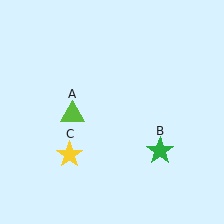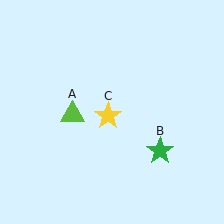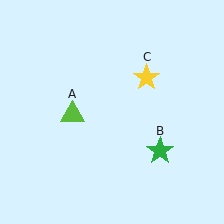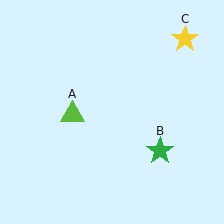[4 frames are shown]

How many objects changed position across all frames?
1 object changed position: yellow star (object C).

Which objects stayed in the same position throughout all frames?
Lime triangle (object A) and green star (object B) remained stationary.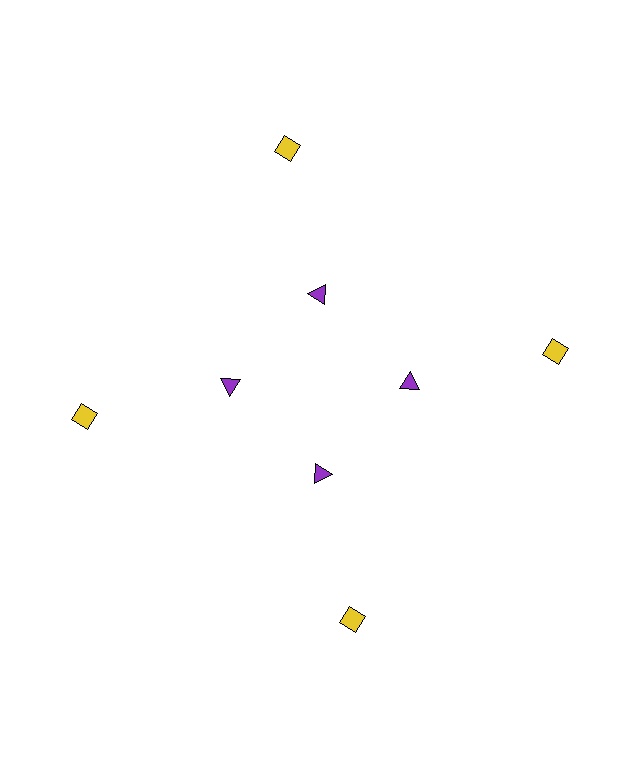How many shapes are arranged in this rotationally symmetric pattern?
There are 8 shapes, arranged in 4 groups of 2.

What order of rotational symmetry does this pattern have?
This pattern has 4-fold rotational symmetry.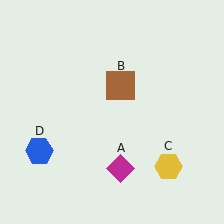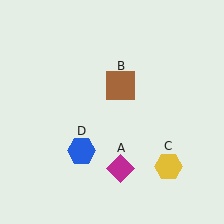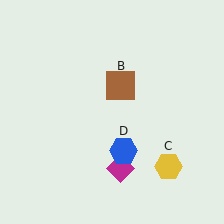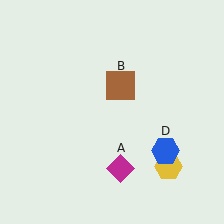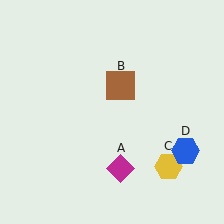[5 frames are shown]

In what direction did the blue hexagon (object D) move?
The blue hexagon (object D) moved right.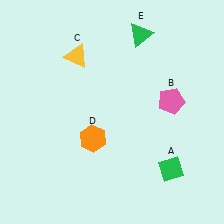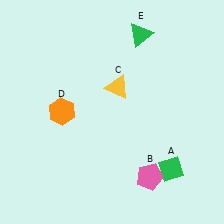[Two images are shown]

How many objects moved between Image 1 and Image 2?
3 objects moved between the two images.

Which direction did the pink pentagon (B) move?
The pink pentagon (B) moved down.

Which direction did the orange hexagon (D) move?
The orange hexagon (D) moved left.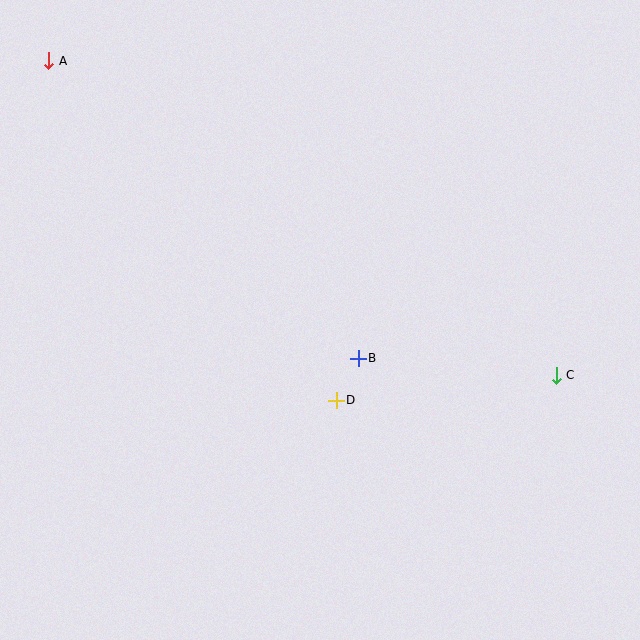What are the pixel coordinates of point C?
Point C is at (556, 375).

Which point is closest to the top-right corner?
Point C is closest to the top-right corner.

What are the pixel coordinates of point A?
Point A is at (49, 61).